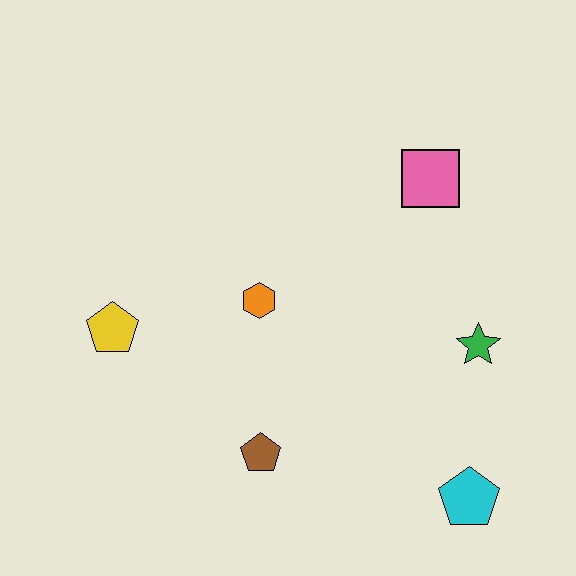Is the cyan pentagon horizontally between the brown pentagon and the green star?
Yes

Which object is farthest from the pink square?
The yellow pentagon is farthest from the pink square.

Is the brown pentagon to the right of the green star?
No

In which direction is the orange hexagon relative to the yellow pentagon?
The orange hexagon is to the right of the yellow pentagon.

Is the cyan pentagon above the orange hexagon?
No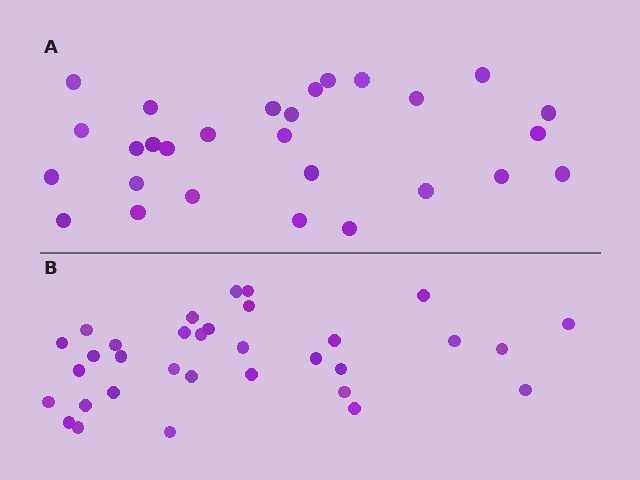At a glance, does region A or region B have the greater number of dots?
Region B (the bottom region) has more dots.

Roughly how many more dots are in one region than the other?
Region B has about 5 more dots than region A.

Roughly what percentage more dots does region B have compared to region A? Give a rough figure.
About 20% more.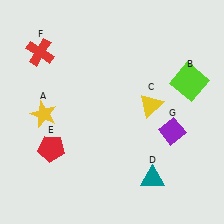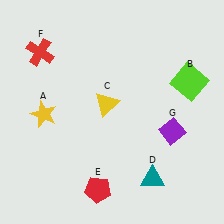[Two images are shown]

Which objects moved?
The objects that moved are: the yellow triangle (C), the red pentagon (E).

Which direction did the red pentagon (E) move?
The red pentagon (E) moved right.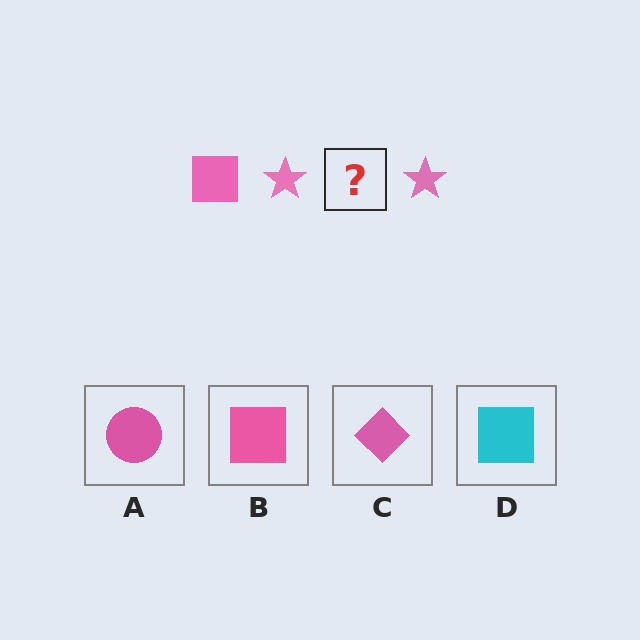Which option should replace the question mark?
Option B.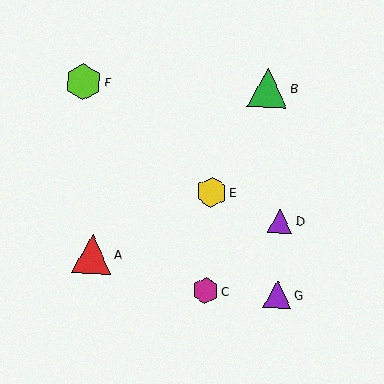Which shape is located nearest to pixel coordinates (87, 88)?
The lime hexagon (labeled F) at (83, 82) is nearest to that location.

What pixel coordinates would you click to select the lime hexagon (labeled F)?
Click at (83, 82) to select the lime hexagon F.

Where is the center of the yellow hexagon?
The center of the yellow hexagon is at (211, 192).